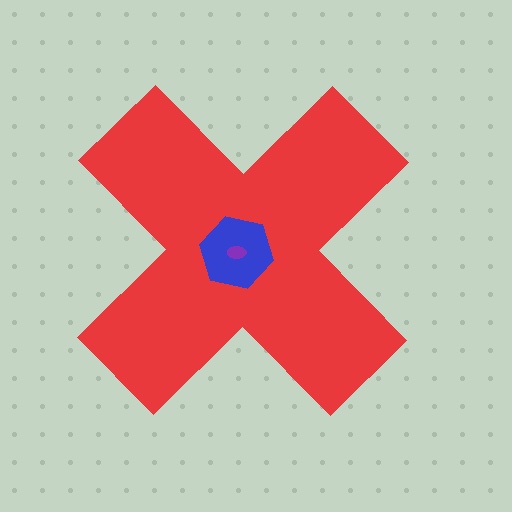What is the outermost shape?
The red cross.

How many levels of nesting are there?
3.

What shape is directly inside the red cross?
The blue hexagon.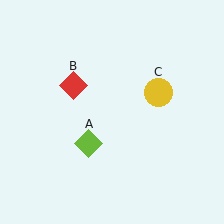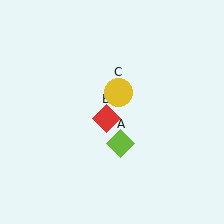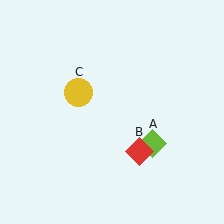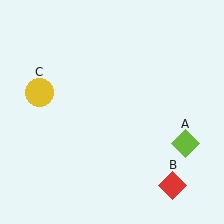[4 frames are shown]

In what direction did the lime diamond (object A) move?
The lime diamond (object A) moved right.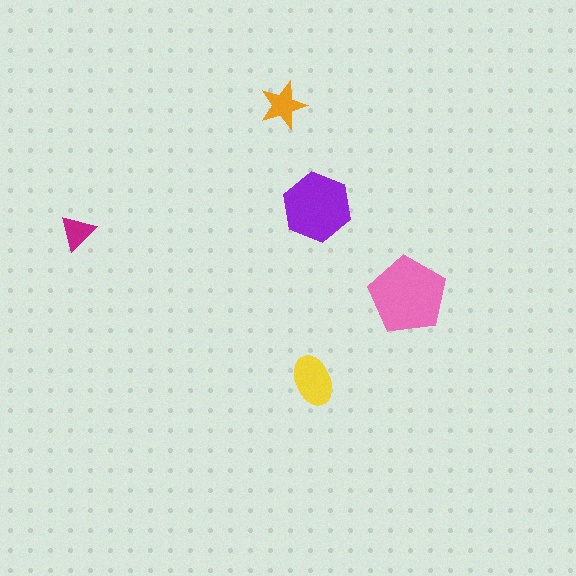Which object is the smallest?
The magenta triangle.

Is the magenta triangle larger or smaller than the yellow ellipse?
Smaller.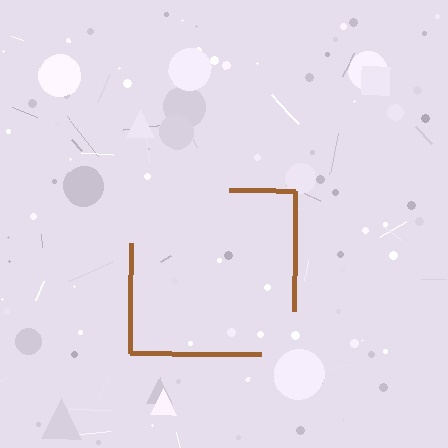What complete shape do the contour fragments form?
The contour fragments form a square.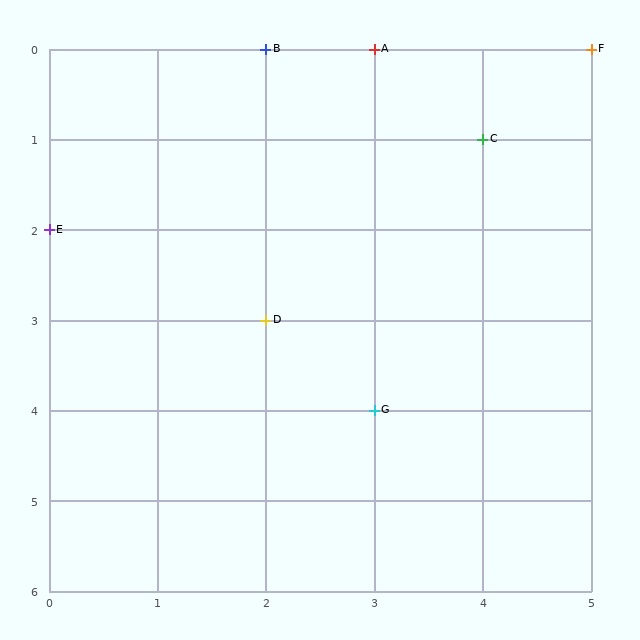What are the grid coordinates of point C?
Point C is at grid coordinates (4, 1).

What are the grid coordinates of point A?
Point A is at grid coordinates (3, 0).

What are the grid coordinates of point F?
Point F is at grid coordinates (5, 0).